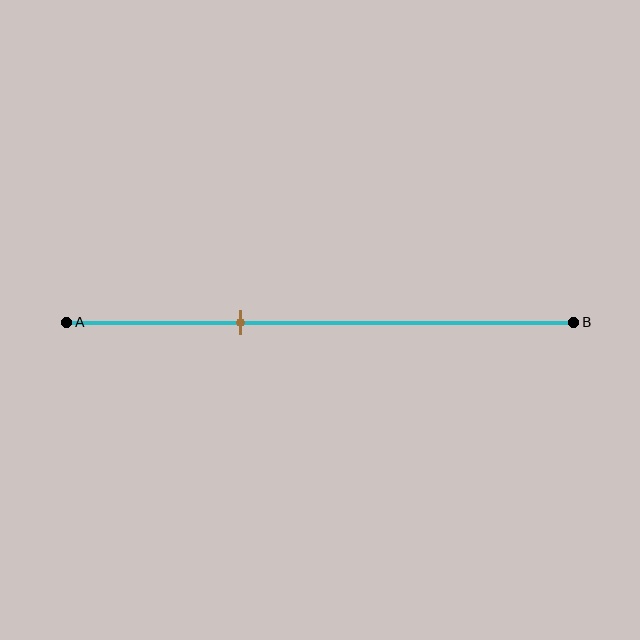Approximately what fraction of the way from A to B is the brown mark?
The brown mark is approximately 35% of the way from A to B.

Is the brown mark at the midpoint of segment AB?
No, the mark is at about 35% from A, not at the 50% midpoint.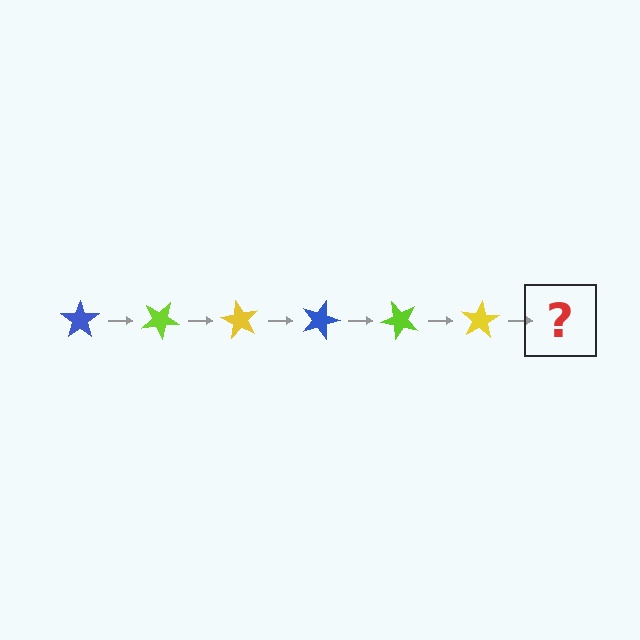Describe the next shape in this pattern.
It should be a blue star, rotated 180 degrees from the start.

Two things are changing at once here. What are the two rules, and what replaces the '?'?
The two rules are that it rotates 30 degrees each step and the color cycles through blue, lime, and yellow. The '?' should be a blue star, rotated 180 degrees from the start.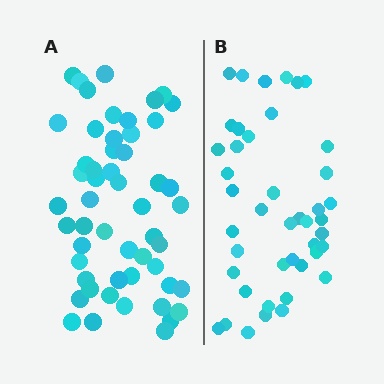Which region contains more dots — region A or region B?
Region A (the left region) has more dots.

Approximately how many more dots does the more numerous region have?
Region A has roughly 10 or so more dots than region B.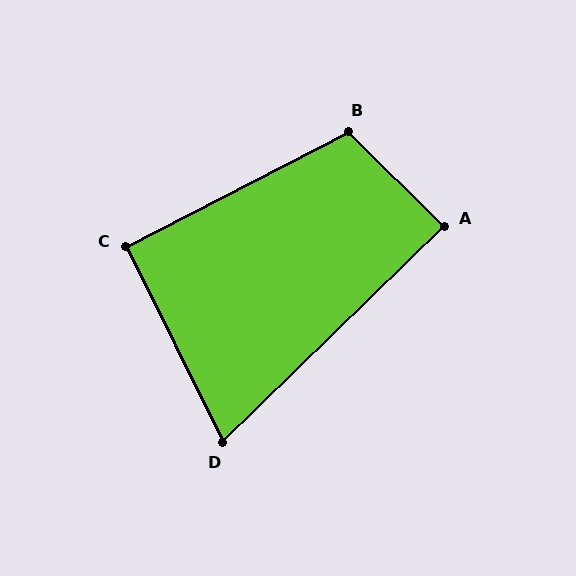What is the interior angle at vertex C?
Approximately 91 degrees (approximately right).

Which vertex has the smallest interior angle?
D, at approximately 72 degrees.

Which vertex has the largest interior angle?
B, at approximately 108 degrees.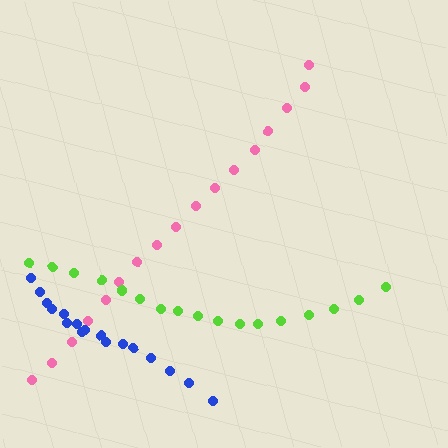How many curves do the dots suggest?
There are 3 distinct paths.